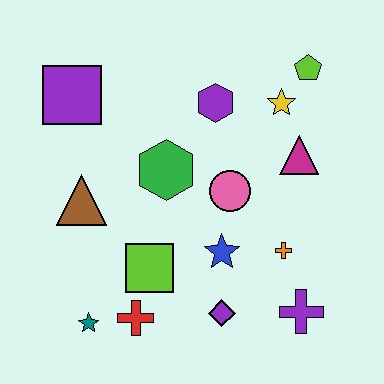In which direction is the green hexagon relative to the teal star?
The green hexagon is above the teal star.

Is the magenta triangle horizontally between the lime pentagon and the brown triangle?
Yes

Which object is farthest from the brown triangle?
The lime pentagon is farthest from the brown triangle.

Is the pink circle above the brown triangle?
Yes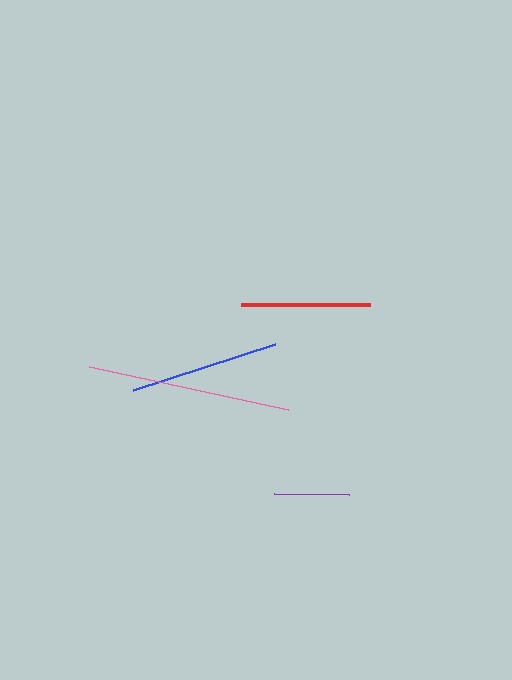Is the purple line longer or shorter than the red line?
The red line is longer than the purple line.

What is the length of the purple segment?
The purple segment is approximately 74 pixels long.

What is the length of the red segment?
The red segment is approximately 129 pixels long.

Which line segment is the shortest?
The purple line is the shortest at approximately 74 pixels.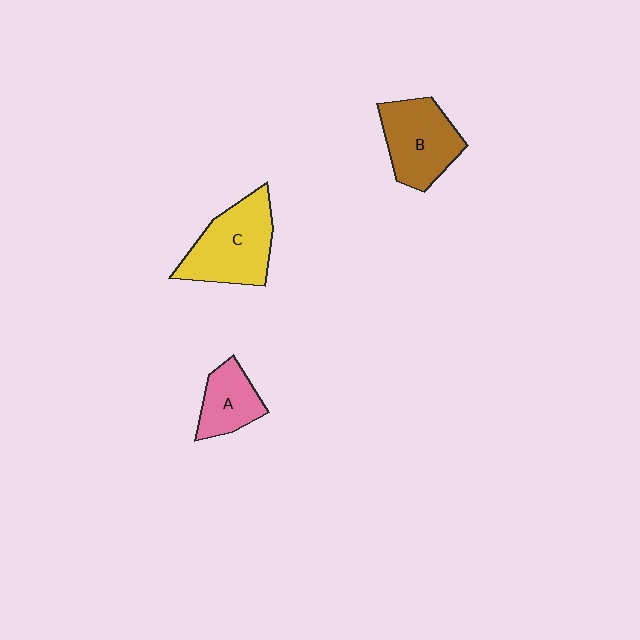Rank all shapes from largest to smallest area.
From largest to smallest: C (yellow), B (brown), A (pink).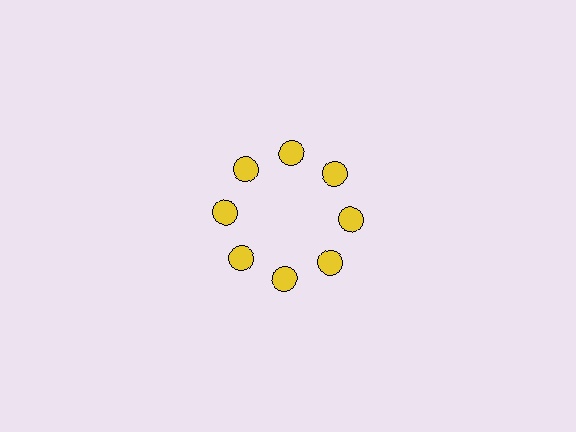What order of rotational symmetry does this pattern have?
This pattern has 8-fold rotational symmetry.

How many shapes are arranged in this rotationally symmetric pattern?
There are 8 shapes, arranged in 8 groups of 1.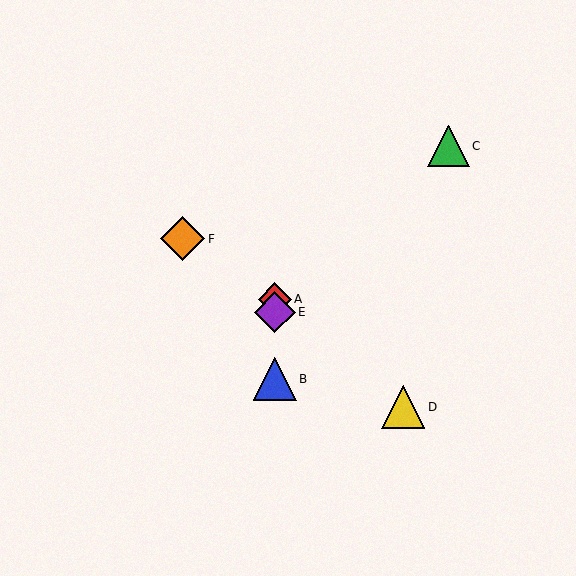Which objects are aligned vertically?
Objects A, B, E are aligned vertically.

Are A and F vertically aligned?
No, A is at x≈275 and F is at x≈183.